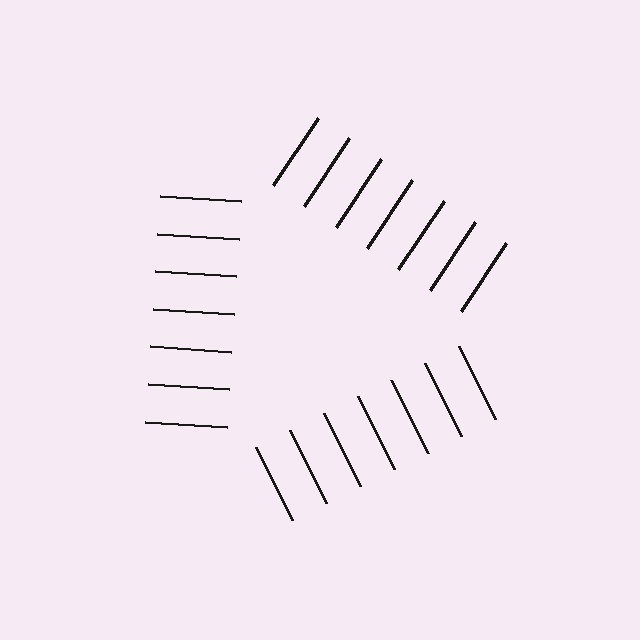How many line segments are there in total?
21 — 7 along each of the 3 edges.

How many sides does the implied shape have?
3 sides — the line-ends trace a triangle.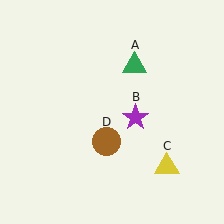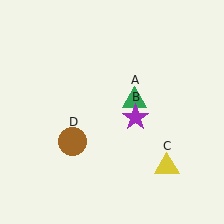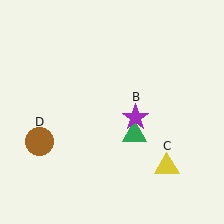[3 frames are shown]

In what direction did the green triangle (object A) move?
The green triangle (object A) moved down.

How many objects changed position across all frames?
2 objects changed position: green triangle (object A), brown circle (object D).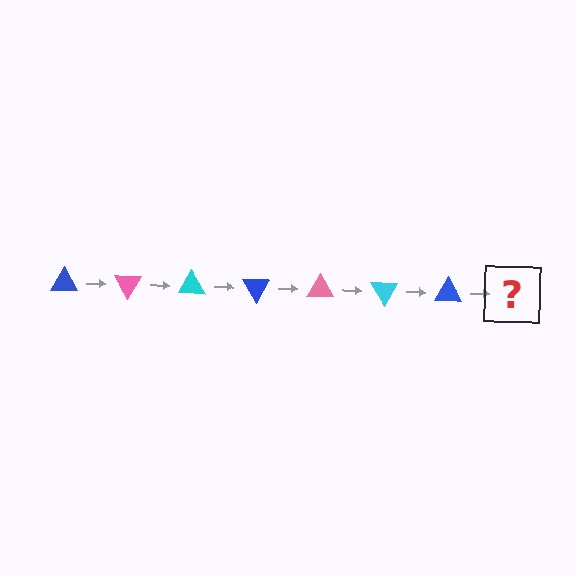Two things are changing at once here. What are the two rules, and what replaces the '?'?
The two rules are that it rotates 60 degrees each step and the color cycles through blue, pink, and cyan. The '?' should be a pink triangle, rotated 420 degrees from the start.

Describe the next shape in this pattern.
It should be a pink triangle, rotated 420 degrees from the start.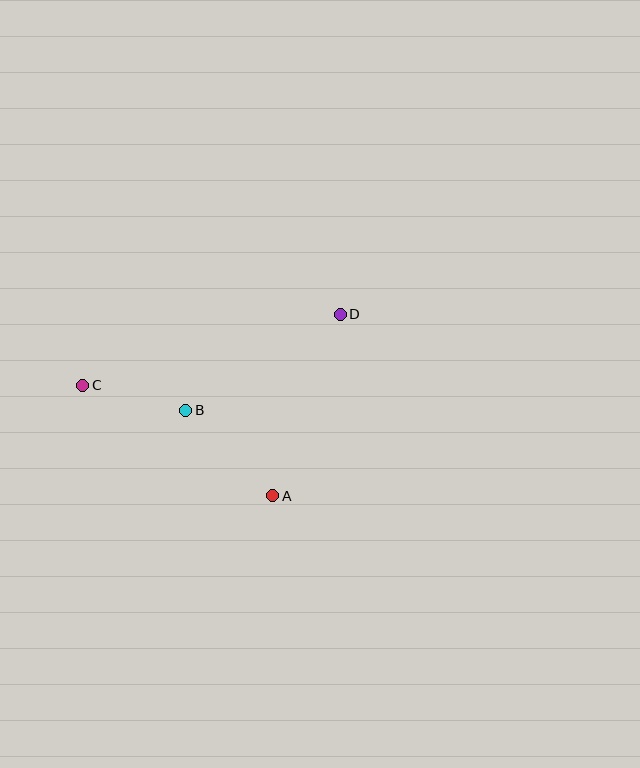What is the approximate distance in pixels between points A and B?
The distance between A and B is approximately 122 pixels.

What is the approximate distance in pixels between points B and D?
The distance between B and D is approximately 182 pixels.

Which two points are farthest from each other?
Points C and D are farthest from each other.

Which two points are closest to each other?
Points B and C are closest to each other.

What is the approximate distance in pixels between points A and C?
The distance between A and C is approximately 220 pixels.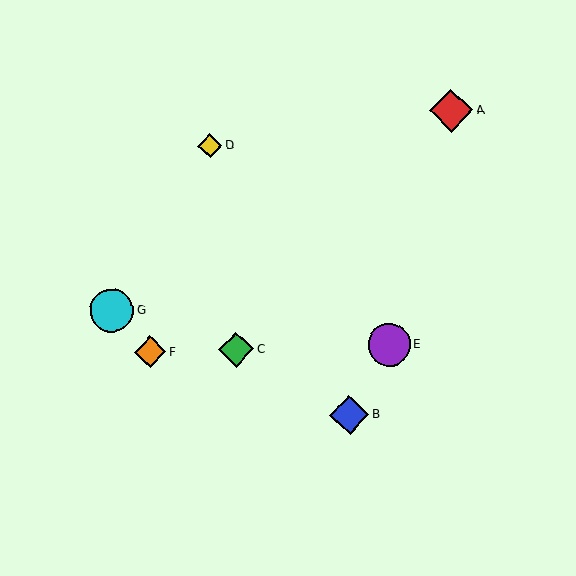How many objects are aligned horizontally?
3 objects (C, E, F) are aligned horizontally.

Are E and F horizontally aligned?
Yes, both are at y≈345.